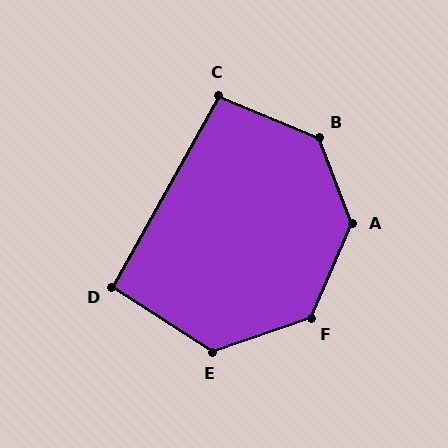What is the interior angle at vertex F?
Approximately 132 degrees (obtuse).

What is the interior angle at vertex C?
Approximately 96 degrees (obtuse).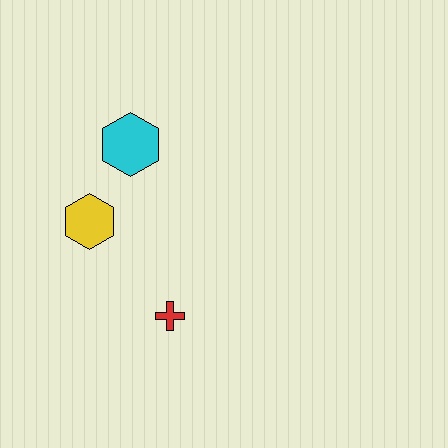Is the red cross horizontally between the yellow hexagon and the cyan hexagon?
No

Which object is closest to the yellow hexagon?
The cyan hexagon is closest to the yellow hexagon.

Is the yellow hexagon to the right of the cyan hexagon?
No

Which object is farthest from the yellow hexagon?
The red cross is farthest from the yellow hexagon.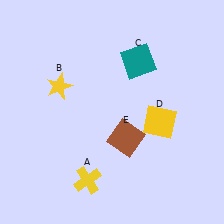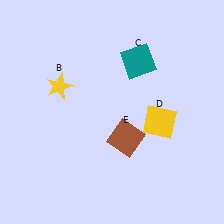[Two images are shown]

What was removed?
The yellow cross (A) was removed in Image 2.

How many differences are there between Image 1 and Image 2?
There is 1 difference between the two images.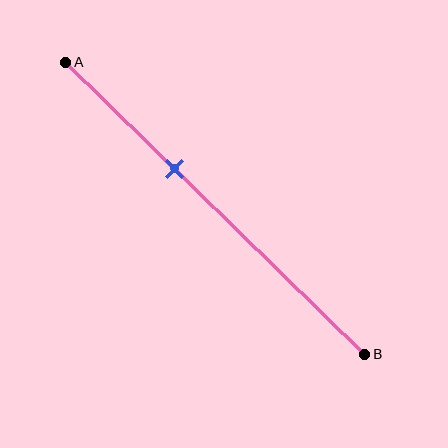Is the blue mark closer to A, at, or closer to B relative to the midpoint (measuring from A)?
The blue mark is closer to point A than the midpoint of segment AB.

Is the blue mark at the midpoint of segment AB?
No, the mark is at about 35% from A, not at the 50% midpoint.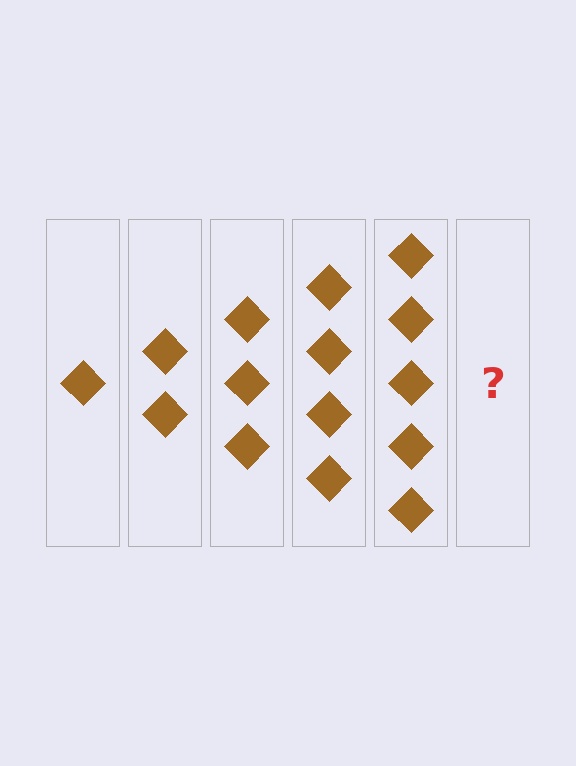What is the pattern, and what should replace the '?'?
The pattern is that each step adds one more diamond. The '?' should be 6 diamonds.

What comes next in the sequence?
The next element should be 6 diamonds.